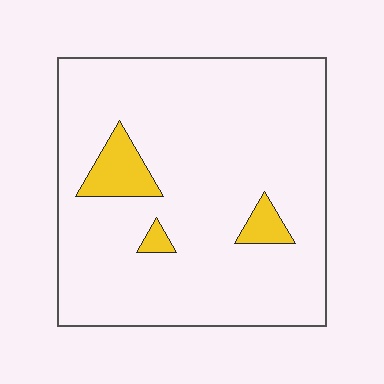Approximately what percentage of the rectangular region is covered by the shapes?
Approximately 10%.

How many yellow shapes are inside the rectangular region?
3.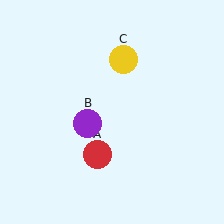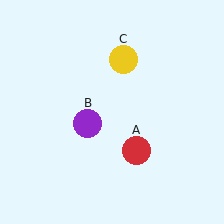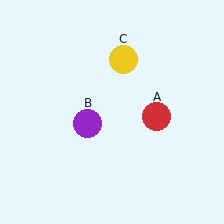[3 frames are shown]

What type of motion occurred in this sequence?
The red circle (object A) rotated counterclockwise around the center of the scene.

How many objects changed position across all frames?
1 object changed position: red circle (object A).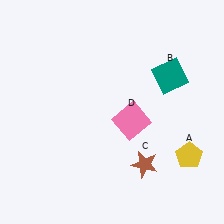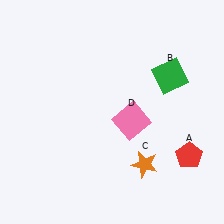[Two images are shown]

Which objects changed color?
A changed from yellow to red. B changed from teal to green. C changed from brown to orange.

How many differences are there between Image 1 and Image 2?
There are 3 differences between the two images.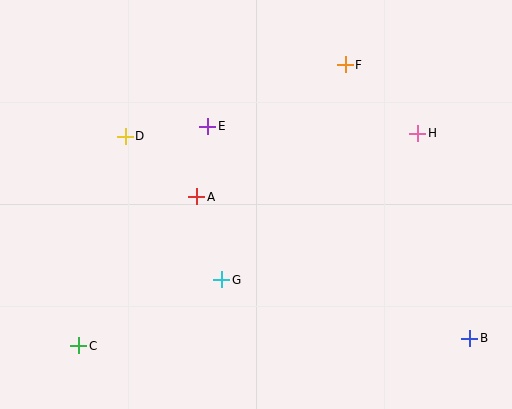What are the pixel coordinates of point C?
Point C is at (79, 346).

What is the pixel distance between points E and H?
The distance between E and H is 210 pixels.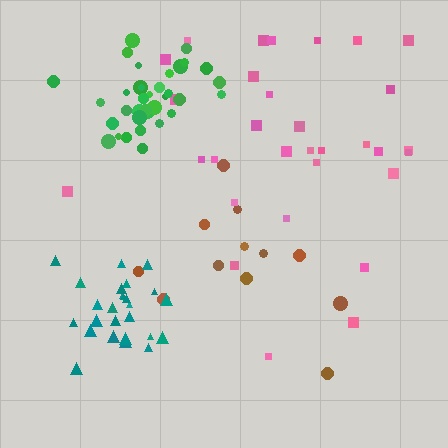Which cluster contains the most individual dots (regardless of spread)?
Green (35).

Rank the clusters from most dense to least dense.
green, teal, pink, brown.